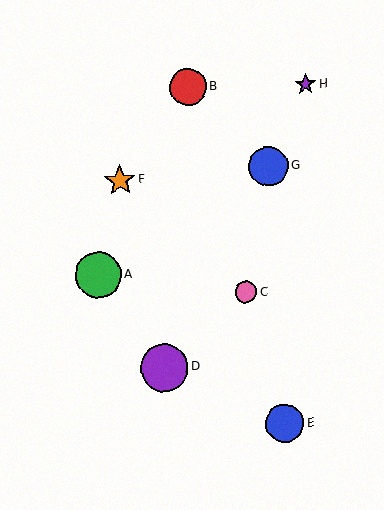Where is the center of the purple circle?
The center of the purple circle is at (164, 368).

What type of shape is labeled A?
Shape A is a green circle.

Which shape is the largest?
The purple circle (labeled D) is the largest.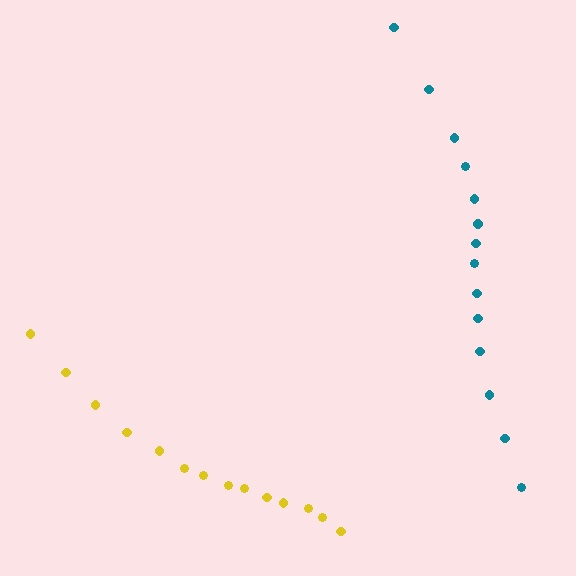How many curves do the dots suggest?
There are 2 distinct paths.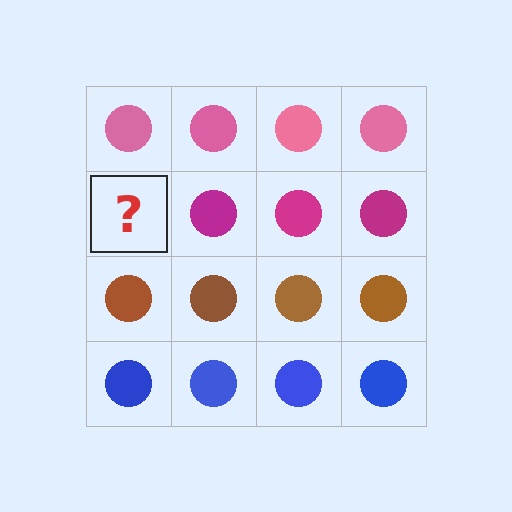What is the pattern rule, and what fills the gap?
The rule is that each row has a consistent color. The gap should be filled with a magenta circle.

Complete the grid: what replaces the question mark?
The question mark should be replaced with a magenta circle.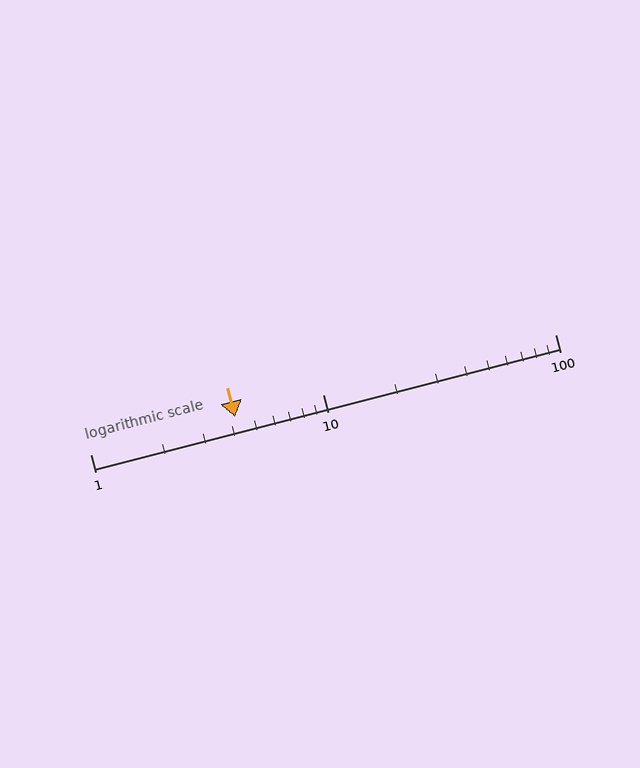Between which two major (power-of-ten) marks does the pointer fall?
The pointer is between 1 and 10.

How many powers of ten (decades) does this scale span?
The scale spans 2 decades, from 1 to 100.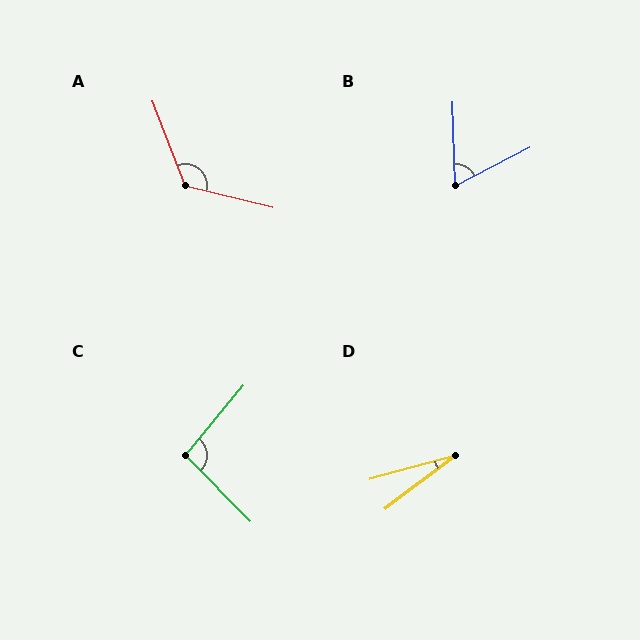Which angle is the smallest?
D, at approximately 22 degrees.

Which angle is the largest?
A, at approximately 125 degrees.